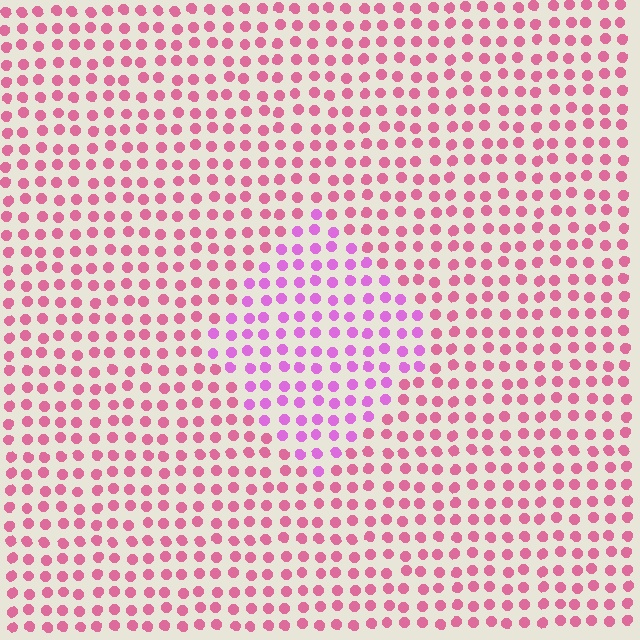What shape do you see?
I see a diamond.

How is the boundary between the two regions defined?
The boundary is defined purely by a slight shift in hue (about 35 degrees). Spacing, size, and orientation are identical on both sides.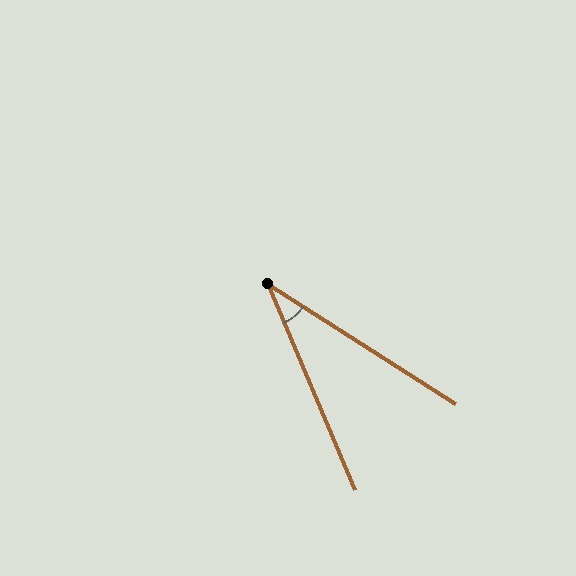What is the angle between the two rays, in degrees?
Approximately 35 degrees.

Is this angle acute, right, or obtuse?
It is acute.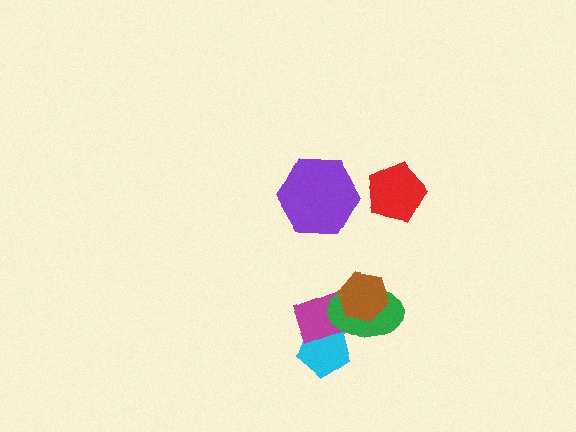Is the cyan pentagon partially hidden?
Yes, it is partially covered by another shape.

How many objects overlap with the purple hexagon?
0 objects overlap with the purple hexagon.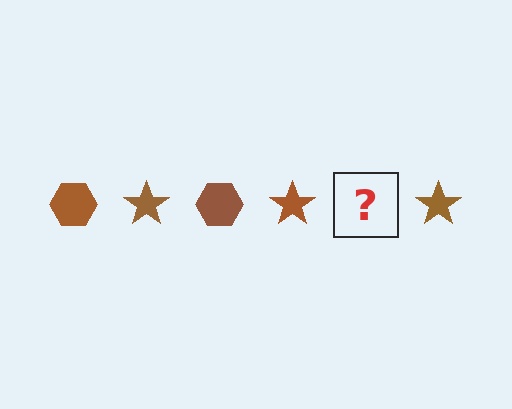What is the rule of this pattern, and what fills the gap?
The rule is that the pattern cycles through hexagon, star shapes in brown. The gap should be filled with a brown hexagon.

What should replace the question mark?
The question mark should be replaced with a brown hexagon.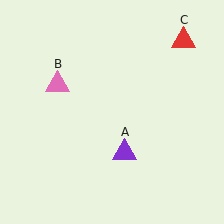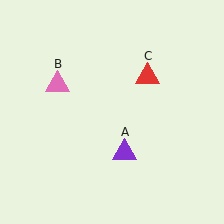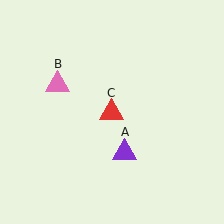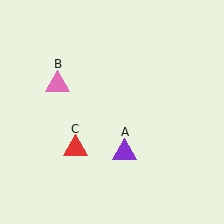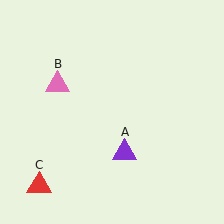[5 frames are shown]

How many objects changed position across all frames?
1 object changed position: red triangle (object C).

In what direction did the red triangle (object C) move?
The red triangle (object C) moved down and to the left.